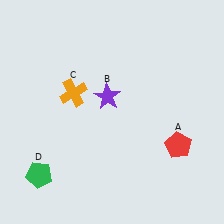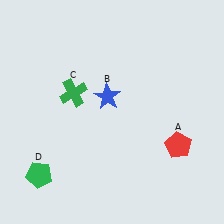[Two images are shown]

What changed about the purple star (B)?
In Image 1, B is purple. In Image 2, it changed to blue.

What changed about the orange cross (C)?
In Image 1, C is orange. In Image 2, it changed to green.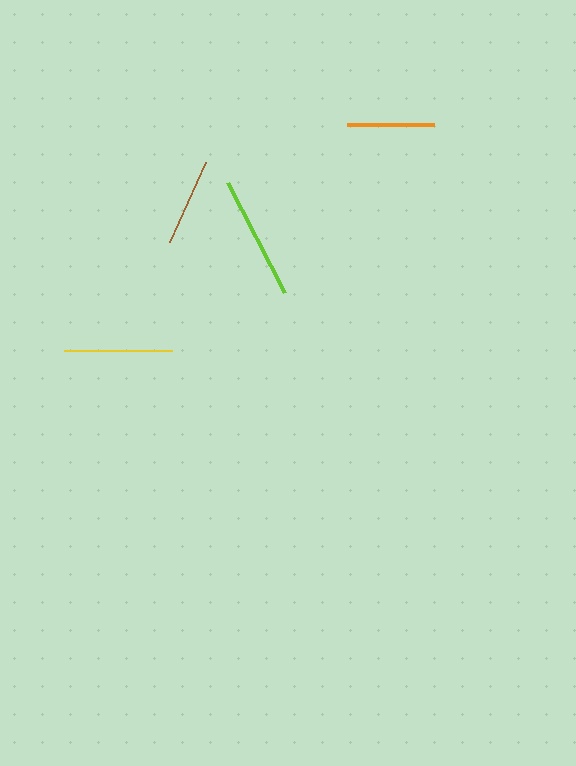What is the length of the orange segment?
The orange segment is approximately 86 pixels long.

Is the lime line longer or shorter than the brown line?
The lime line is longer than the brown line.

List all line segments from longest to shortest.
From longest to shortest: lime, yellow, brown, orange.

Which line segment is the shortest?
The orange line is the shortest at approximately 86 pixels.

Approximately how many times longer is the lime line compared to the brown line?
The lime line is approximately 1.4 times the length of the brown line.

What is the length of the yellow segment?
The yellow segment is approximately 107 pixels long.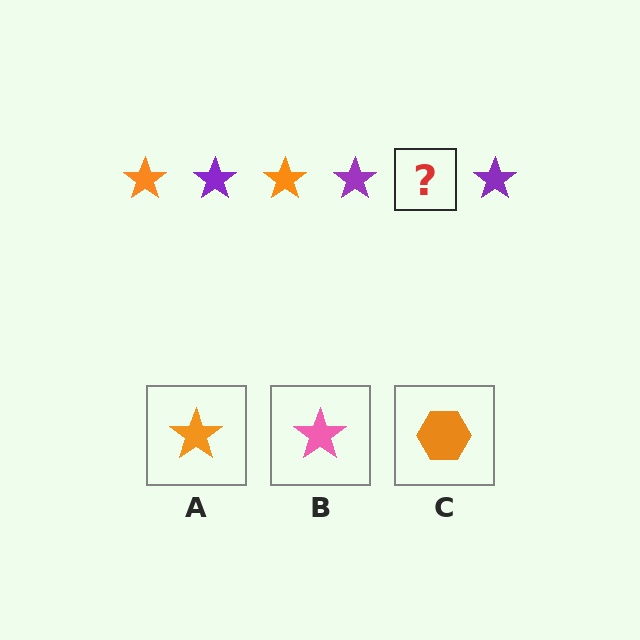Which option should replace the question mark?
Option A.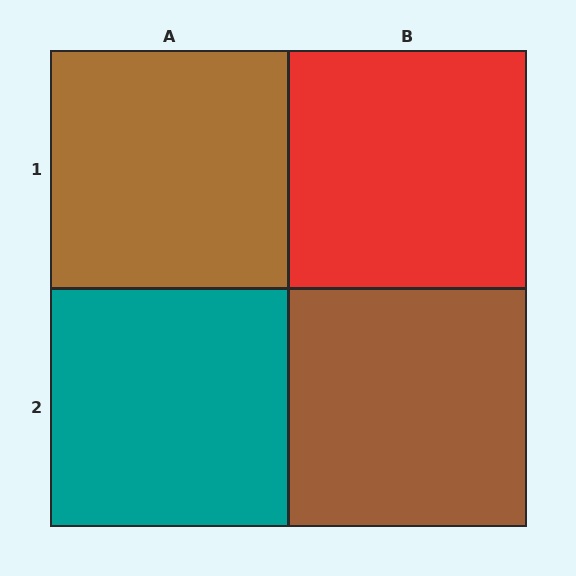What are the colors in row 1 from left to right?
Brown, red.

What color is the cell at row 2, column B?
Brown.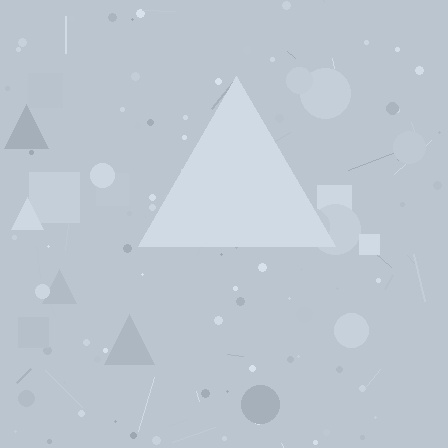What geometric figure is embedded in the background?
A triangle is embedded in the background.